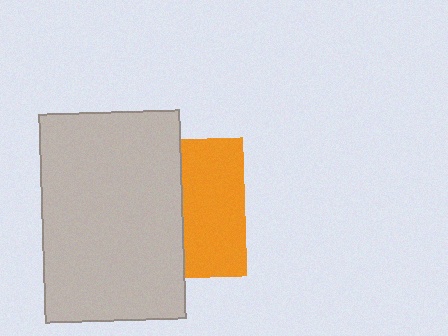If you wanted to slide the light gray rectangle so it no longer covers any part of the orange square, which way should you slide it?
Slide it left — that is the most direct way to separate the two shapes.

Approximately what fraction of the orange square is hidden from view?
Roughly 55% of the orange square is hidden behind the light gray rectangle.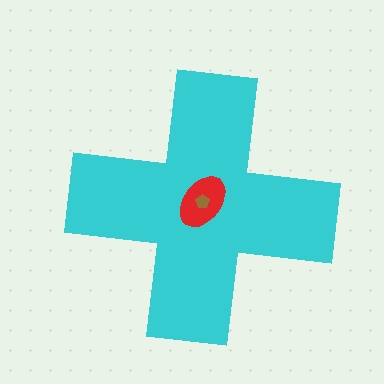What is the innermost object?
The brown pentagon.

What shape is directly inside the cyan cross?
The red ellipse.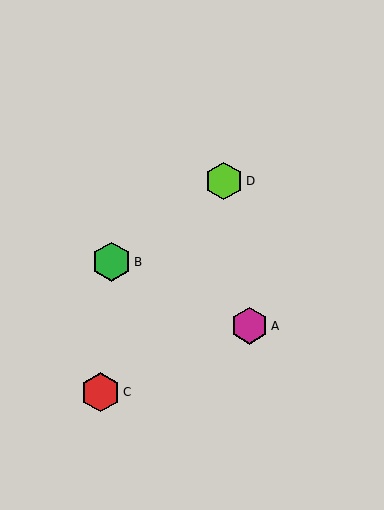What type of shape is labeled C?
Shape C is a red hexagon.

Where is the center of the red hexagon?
The center of the red hexagon is at (100, 392).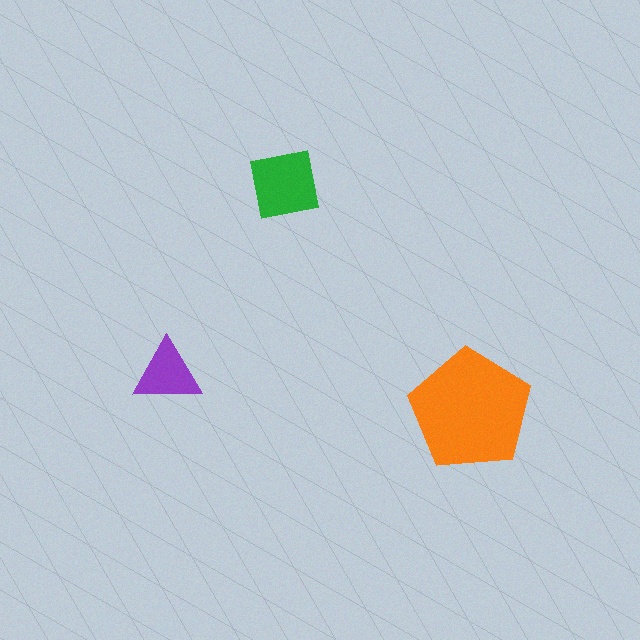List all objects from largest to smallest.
The orange pentagon, the green square, the purple triangle.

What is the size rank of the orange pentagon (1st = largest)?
1st.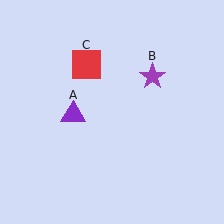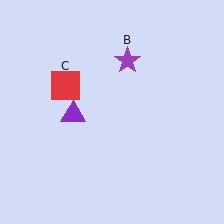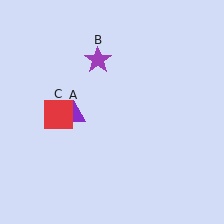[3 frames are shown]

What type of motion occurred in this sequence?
The purple star (object B), red square (object C) rotated counterclockwise around the center of the scene.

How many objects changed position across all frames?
2 objects changed position: purple star (object B), red square (object C).